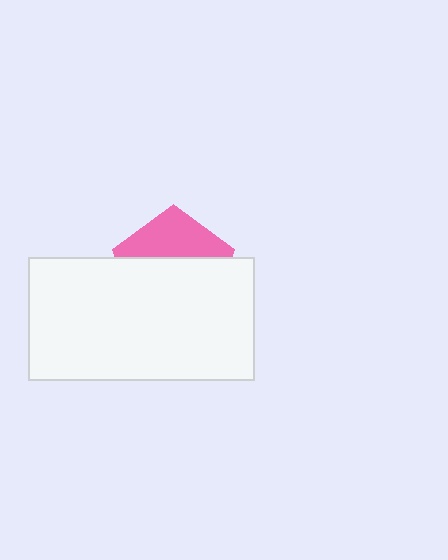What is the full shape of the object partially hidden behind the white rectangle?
The partially hidden object is a pink pentagon.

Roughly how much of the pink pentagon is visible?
A small part of it is visible (roughly 38%).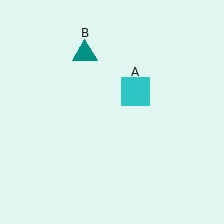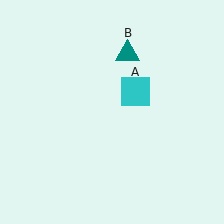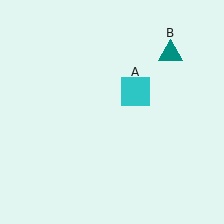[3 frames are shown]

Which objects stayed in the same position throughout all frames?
Cyan square (object A) remained stationary.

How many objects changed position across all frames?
1 object changed position: teal triangle (object B).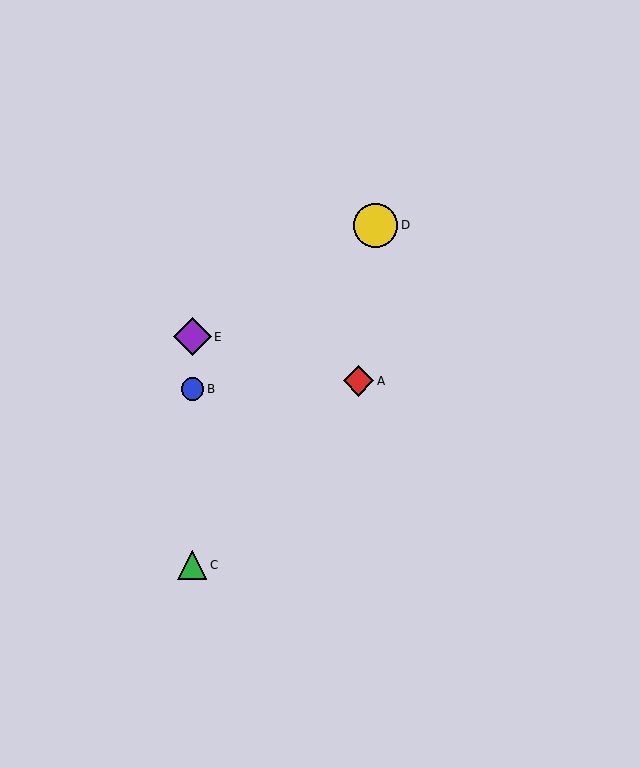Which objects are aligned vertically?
Objects B, C, E are aligned vertically.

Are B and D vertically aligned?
No, B is at x≈192 and D is at x≈376.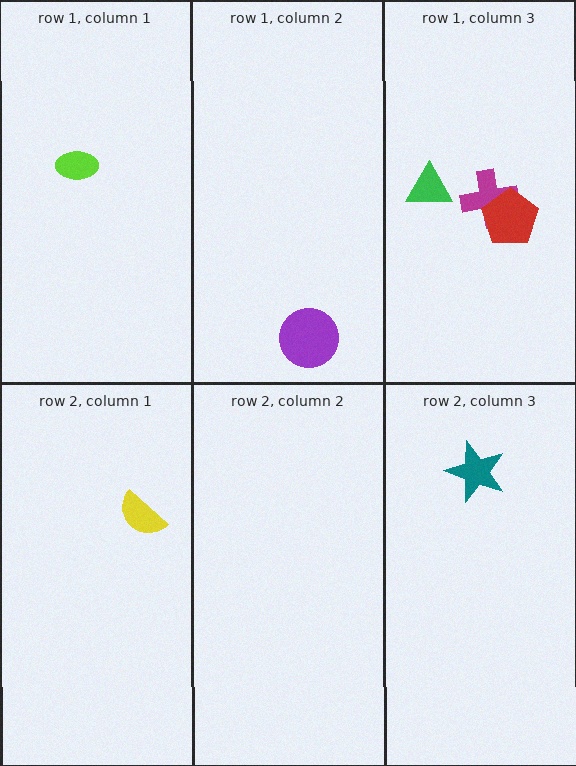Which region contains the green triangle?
The row 1, column 3 region.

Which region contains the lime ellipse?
The row 1, column 1 region.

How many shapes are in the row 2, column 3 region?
1.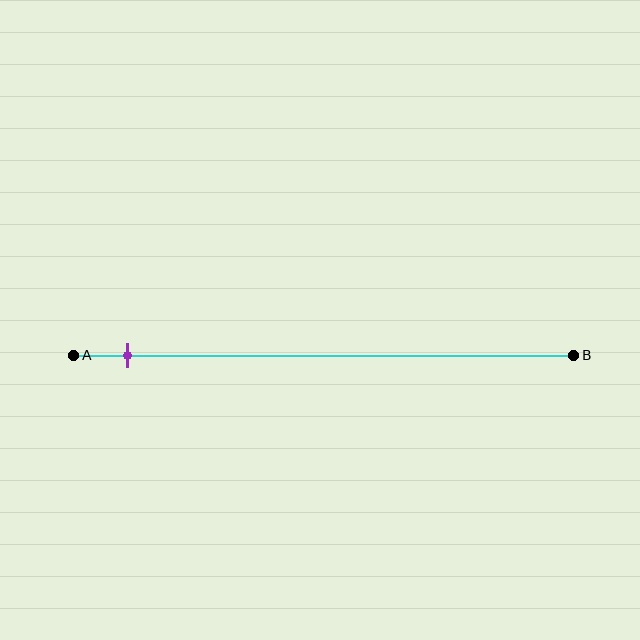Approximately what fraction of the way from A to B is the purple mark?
The purple mark is approximately 10% of the way from A to B.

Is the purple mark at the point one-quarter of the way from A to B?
No, the mark is at about 10% from A, not at the 25% one-quarter point.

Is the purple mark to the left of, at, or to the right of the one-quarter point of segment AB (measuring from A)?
The purple mark is to the left of the one-quarter point of segment AB.